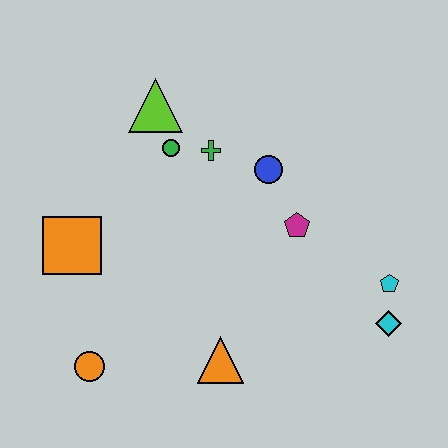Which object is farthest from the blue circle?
The orange circle is farthest from the blue circle.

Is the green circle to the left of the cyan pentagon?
Yes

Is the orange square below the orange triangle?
No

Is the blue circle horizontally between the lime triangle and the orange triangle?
No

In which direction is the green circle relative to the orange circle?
The green circle is above the orange circle.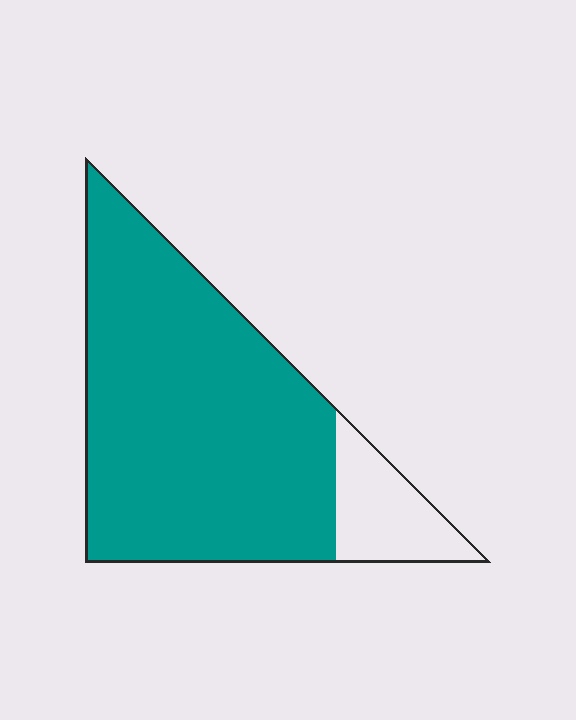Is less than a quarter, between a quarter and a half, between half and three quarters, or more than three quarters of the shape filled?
More than three quarters.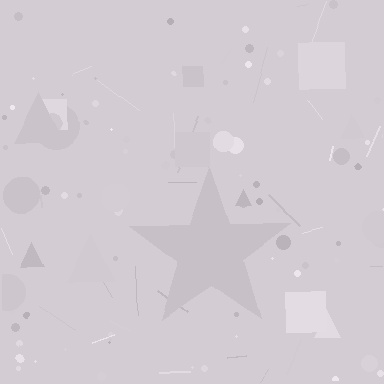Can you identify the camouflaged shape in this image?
The camouflaged shape is a star.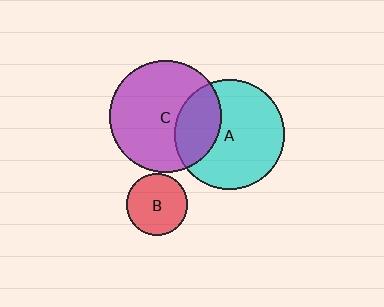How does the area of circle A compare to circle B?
Approximately 3.2 times.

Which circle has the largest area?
Circle C (purple).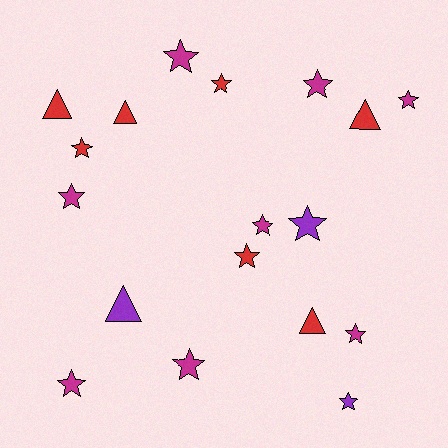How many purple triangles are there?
There is 1 purple triangle.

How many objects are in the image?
There are 18 objects.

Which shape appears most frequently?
Star, with 13 objects.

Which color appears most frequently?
Magenta, with 8 objects.